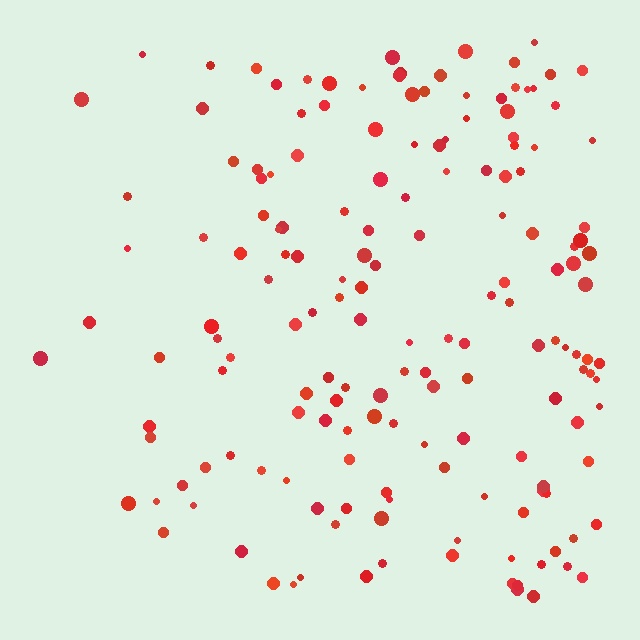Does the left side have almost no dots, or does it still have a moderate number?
Still a moderate number, just noticeably fewer than the right.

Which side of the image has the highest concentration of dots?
The right.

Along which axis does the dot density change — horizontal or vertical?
Horizontal.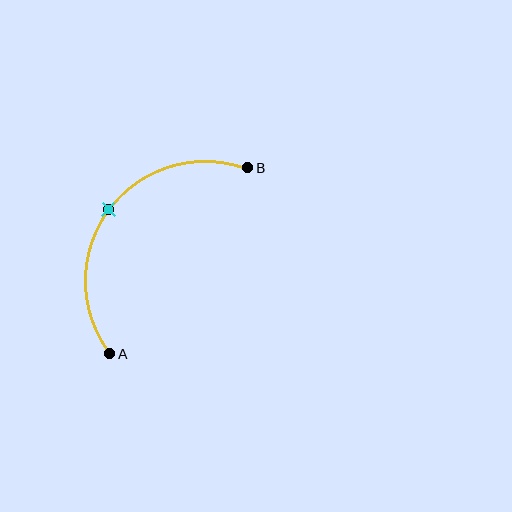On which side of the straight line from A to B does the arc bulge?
The arc bulges above and to the left of the straight line connecting A and B.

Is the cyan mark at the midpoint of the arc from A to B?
Yes. The cyan mark lies on the arc at equal arc-length from both A and B — it is the arc midpoint.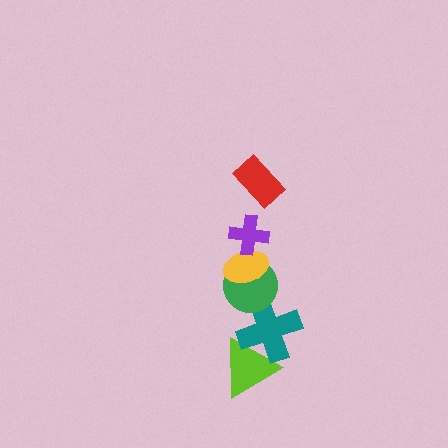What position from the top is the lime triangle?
The lime triangle is 6th from the top.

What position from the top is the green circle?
The green circle is 4th from the top.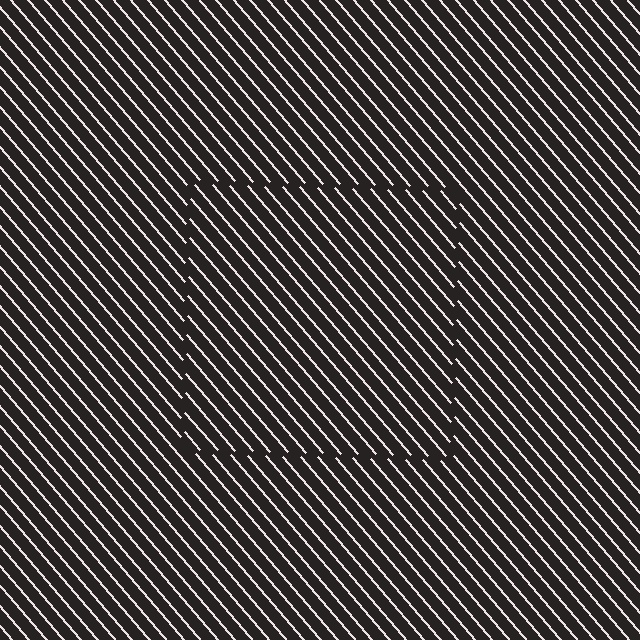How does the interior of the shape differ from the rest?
The interior of the shape contains the same grating, shifted by half a period — the contour is defined by the phase discontinuity where line-ends from the inner and outer gratings abut.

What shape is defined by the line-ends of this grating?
An illusory square. The interior of the shape contains the same grating, shifted by half a period — the contour is defined by the phase discontinuity where line-ends from the inner and outer gratings abut.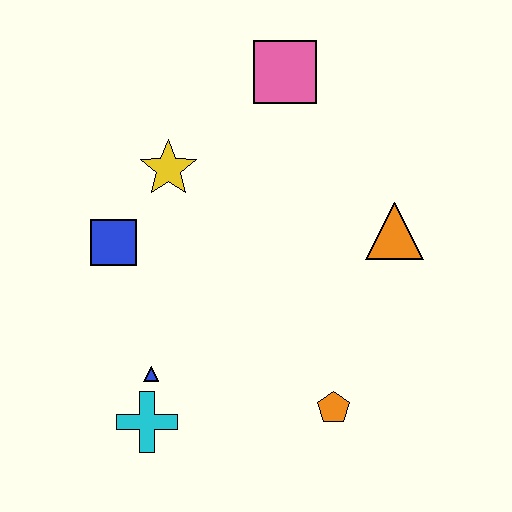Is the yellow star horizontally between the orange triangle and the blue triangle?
Yes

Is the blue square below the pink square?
Yes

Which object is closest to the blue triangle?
The cyan cross is closest to the blue triangle.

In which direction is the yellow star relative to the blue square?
The yellow star is above the blue square.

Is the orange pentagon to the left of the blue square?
No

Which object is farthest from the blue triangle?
The pink square is farthest from the blue triangle.